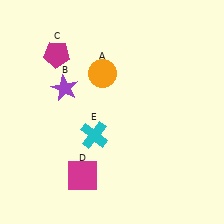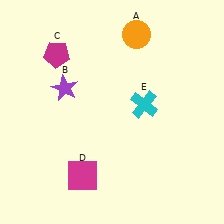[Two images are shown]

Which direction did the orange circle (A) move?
The orange circle (A) moved up.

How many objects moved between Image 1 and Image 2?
2 objects moved between the two images.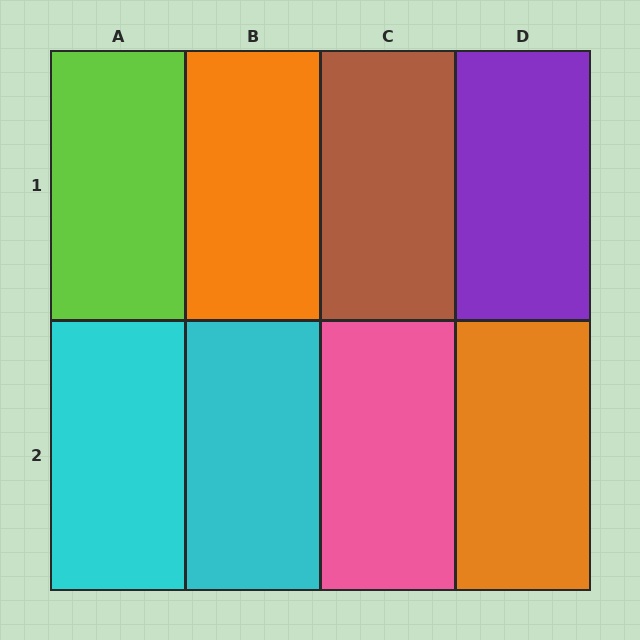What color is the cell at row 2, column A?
Cyan.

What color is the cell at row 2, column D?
Orange.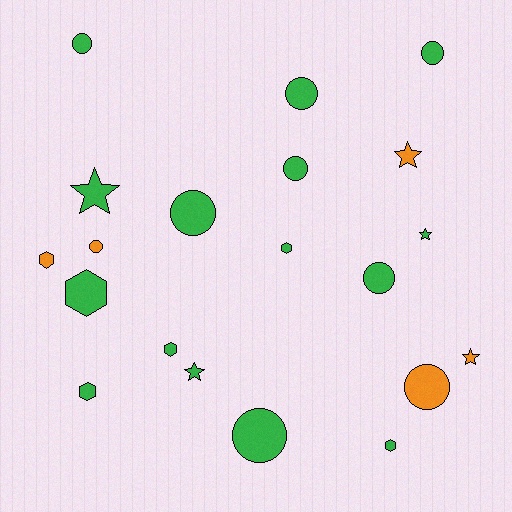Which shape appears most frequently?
Circle, with 9 objects.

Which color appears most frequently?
Green, with 15 objects.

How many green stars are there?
There are 3 green stars.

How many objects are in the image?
There are 20 objects.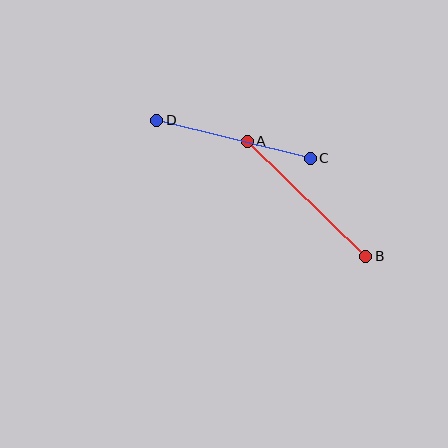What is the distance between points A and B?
The distance is approximately 165 pixels.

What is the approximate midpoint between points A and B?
The midpoint is at approximately (307, 199) pixels.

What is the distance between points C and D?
The distance is approximately 158 pixels.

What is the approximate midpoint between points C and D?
The midpoint is at approximately (234, 139) pixels.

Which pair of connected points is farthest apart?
Points A and B are farthest apart.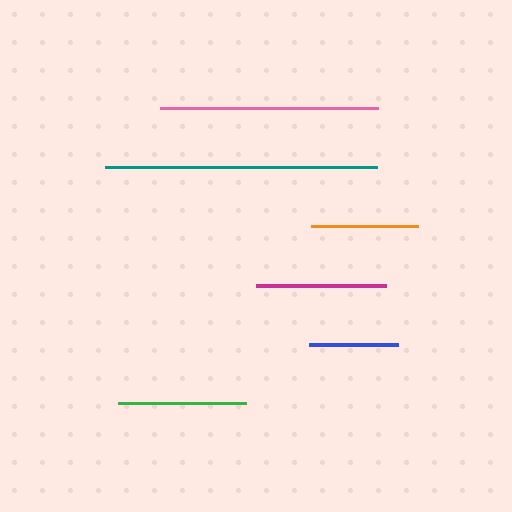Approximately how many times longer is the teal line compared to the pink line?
The teal line is approximately 1.2 times the length of the pink line.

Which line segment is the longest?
The teal line is the longest at approximately 272 pixels.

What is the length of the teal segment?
The teal segment is approximately 272 pixels long.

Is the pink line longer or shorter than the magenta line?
The pink line is longer than the magenta line.